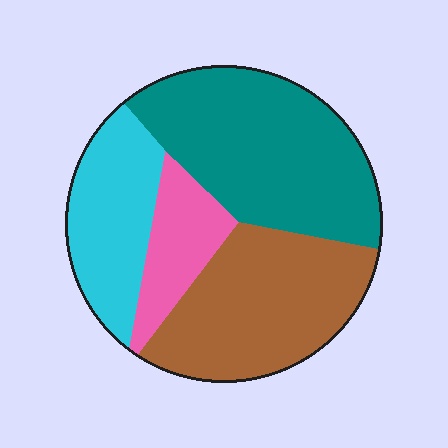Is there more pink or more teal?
Teal.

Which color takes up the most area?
Teal, at roughly 35%.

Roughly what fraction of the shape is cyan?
Cyan takes up about one fifth (1/5) of the shape.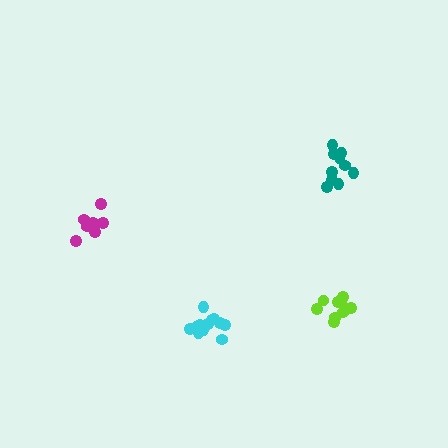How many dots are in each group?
Group 1: 13 dots, Group 2: 10 dots, Group 3: 9 dots, Group 4: 10 dots (42 total).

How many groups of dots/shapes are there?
There are 4 groups.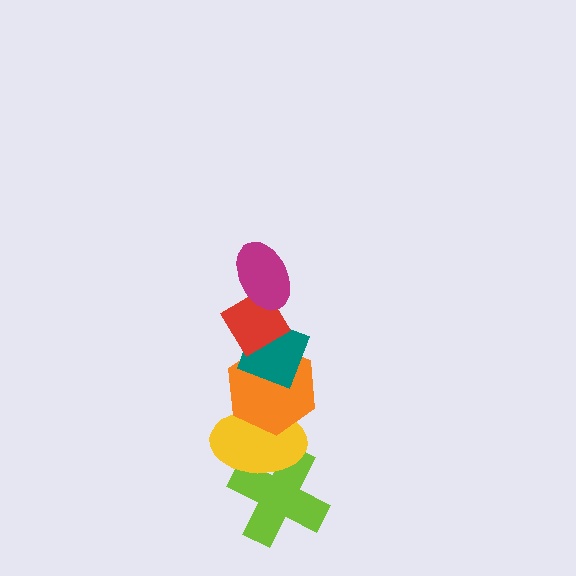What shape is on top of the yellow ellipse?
The orange hexagon is on top of the yellow ellipse.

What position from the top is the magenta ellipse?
The magenta ellipse is 1st from the top.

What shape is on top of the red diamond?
The magenta ellipse is on top of the red diamond.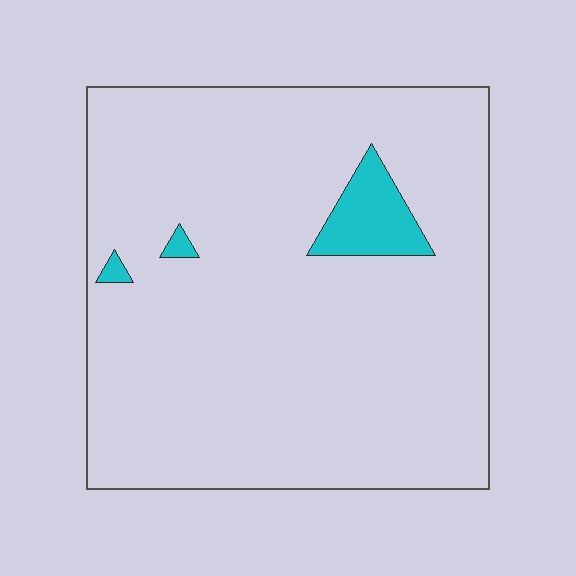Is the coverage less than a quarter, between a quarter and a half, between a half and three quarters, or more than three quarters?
Less than a quarter.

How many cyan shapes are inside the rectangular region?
3.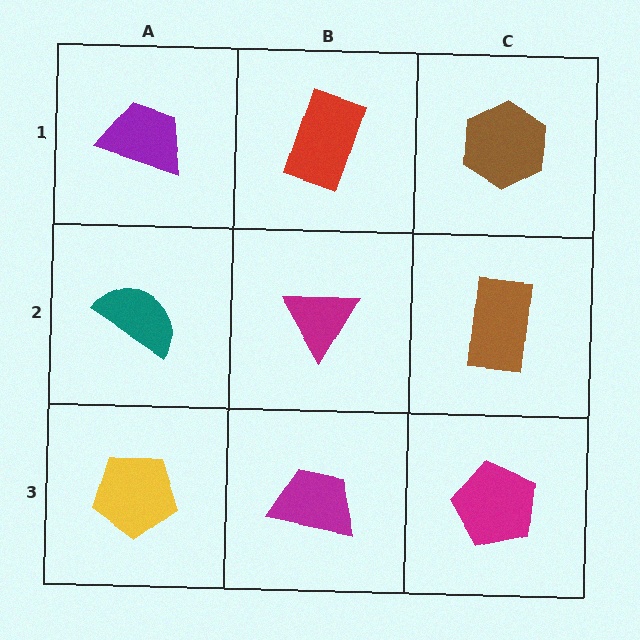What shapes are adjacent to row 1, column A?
A teal semicircle (row 2, column A), a red rectangle (row 1, column B).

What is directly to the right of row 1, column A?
A red rectangle.